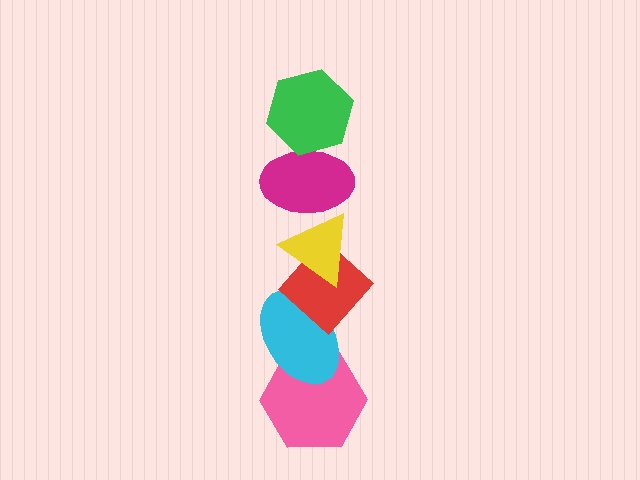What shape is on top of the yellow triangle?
The magenta ellipse is on top of the yellow triangle.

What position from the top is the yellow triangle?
The yellow triangle is 3rd from the top.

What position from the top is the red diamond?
The red diamond is 4th from the top.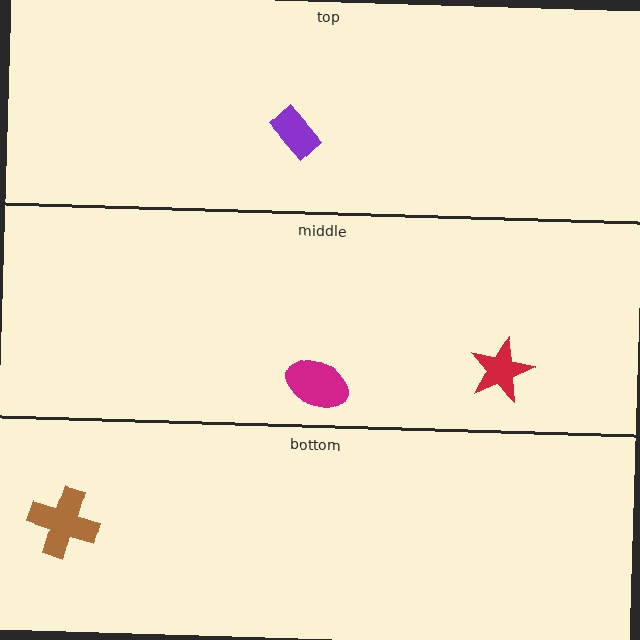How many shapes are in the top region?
1.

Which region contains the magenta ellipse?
The middle region.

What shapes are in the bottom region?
The brown cross.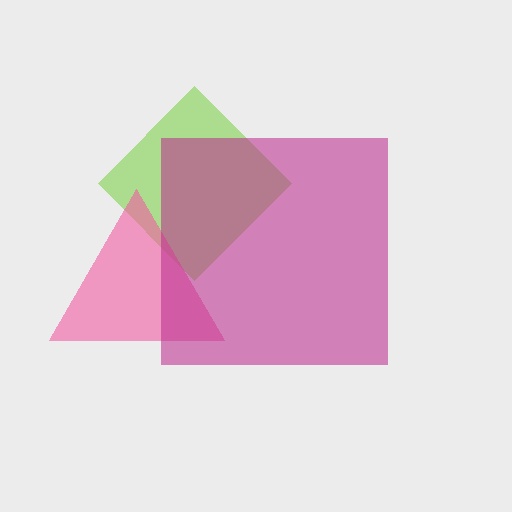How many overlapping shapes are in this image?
There are 3 overlapping shapes in the image.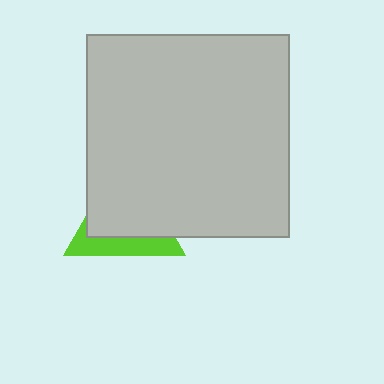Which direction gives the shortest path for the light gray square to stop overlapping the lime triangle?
Moving toward the upper-right gives the shortest separation.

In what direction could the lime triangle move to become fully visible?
The lime triangle could move toward the lower-left. That would shift it out from behind the light gray square entirely.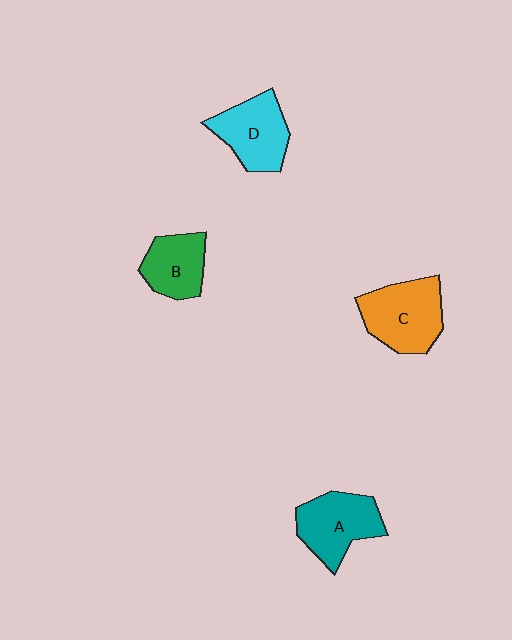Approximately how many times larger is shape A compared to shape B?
Approximately 1.3 times.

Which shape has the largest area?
Shape C (orange).